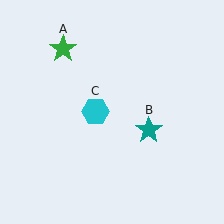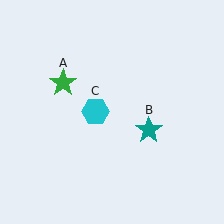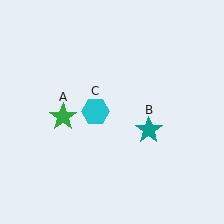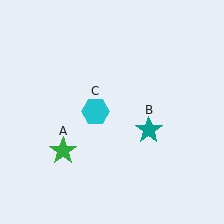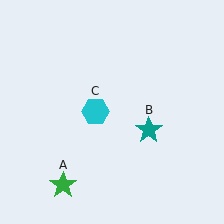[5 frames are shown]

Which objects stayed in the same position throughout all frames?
Teal star (object B) and cyan hexagon (object C) remained stationary.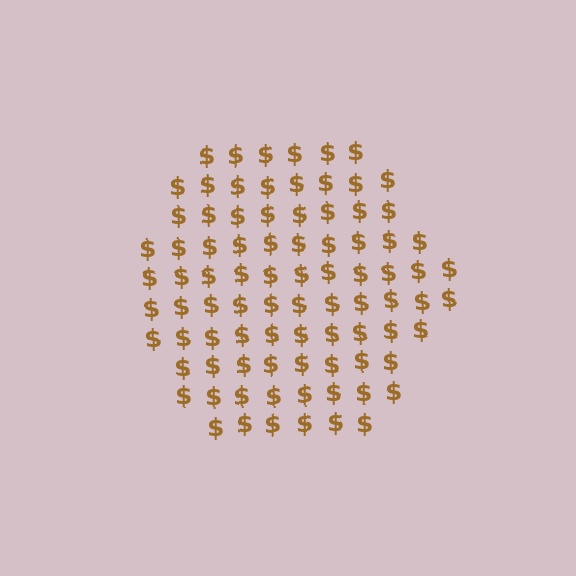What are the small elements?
The small elements are dollar signs.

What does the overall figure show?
The overall figure shows a hexagon.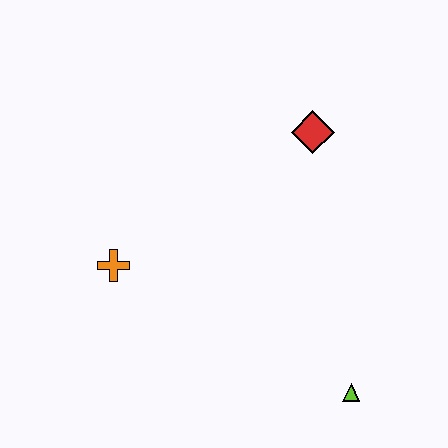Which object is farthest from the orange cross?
The lime triangle is farthest from the orange cross.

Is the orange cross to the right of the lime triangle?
No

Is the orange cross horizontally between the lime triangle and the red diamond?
No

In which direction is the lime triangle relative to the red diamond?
The lime triangle is below the red diamond.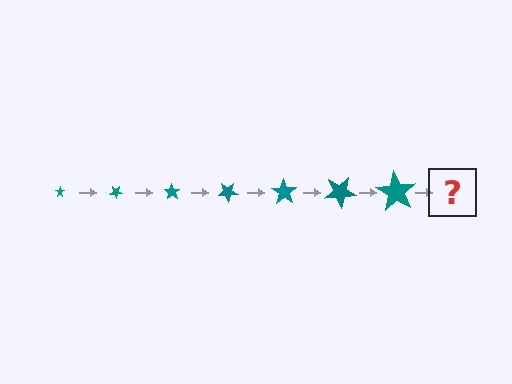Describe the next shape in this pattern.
It should be a star, larger than the previous one and rotated 245 degrees from the start.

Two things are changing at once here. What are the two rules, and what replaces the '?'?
The two rules are that the star grows larger each step and it rotates 35 degrees each step. The '?' should be a star, larger than the previous one and rotated 245 degrees from the start.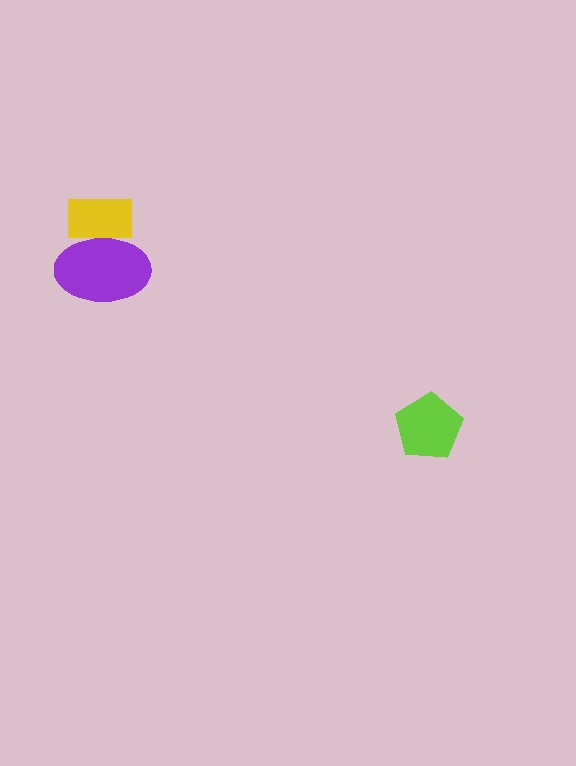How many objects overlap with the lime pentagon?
0 objects overlap with the lime pentagon.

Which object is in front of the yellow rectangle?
The purple ellipse is in front of the yellow rectangle.